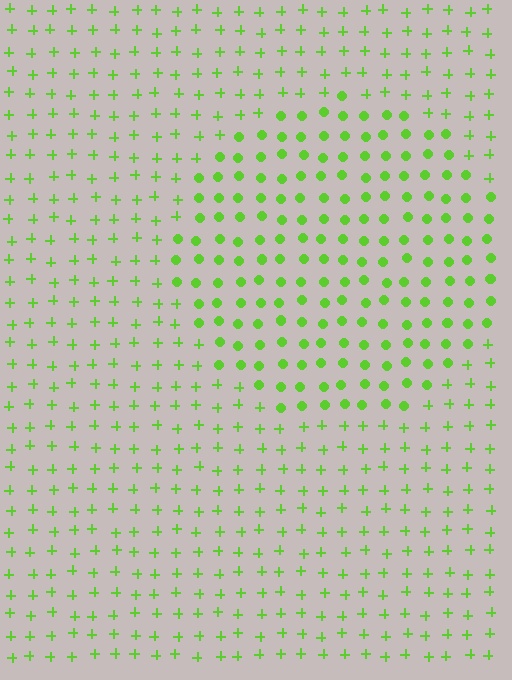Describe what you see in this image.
The image is filled with small lime elements arranged in a uniform grid. A circle-shaped region contains circles, while the surrounding area contains plus signs. The boundary is defined purely by the change in element shape.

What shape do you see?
I see a circle.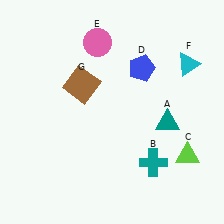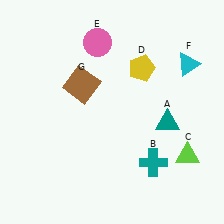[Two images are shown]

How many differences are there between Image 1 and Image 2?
There is 1 difference between the two images.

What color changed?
The pentagon (D) changed from blue in Image 1 to yellow in Image 2.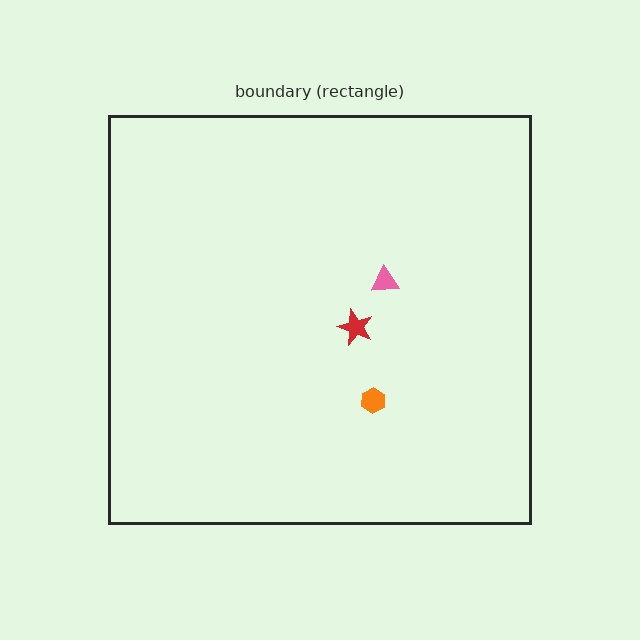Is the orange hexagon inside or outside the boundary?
Inside.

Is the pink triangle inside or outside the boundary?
Inside.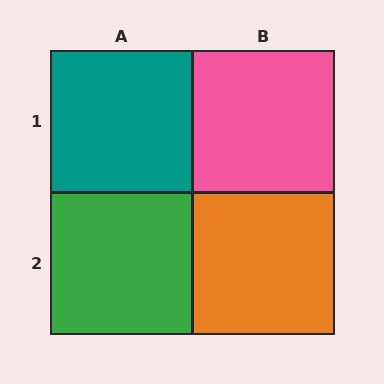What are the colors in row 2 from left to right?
Green, orange.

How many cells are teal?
1 cell is teal.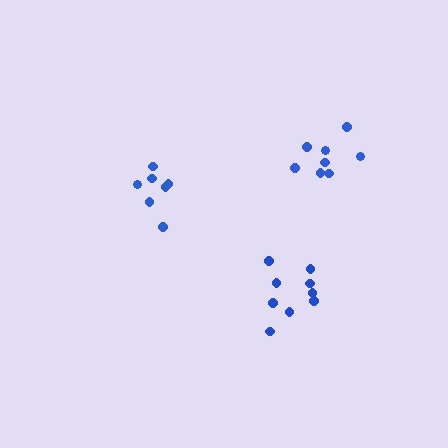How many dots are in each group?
Group 1: 9 dots, Group 2: 8 dots, Group 3: 7 dots (24 total).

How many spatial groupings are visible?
There are 3 spatial groupings.